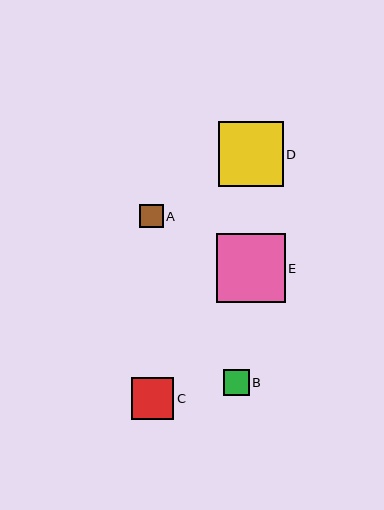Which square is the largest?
Square E is the largest with a size of approximately 69 pixels.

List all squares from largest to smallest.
From largest to smallest: E, D, C, B, A.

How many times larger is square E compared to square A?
Square E is approximately 3.0 times the size of square A.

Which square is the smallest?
Square A is the smallest with a size of approximately 23 pixels.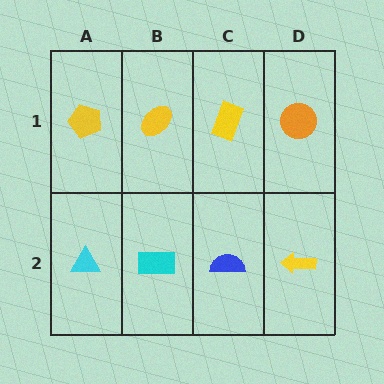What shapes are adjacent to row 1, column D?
A yellow arrow (row 2, column D), a yellow rectangle (row 1, column C).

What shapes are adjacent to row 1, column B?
A cyan rectangle (row 2, column B), a yellow pentagon (row 1, column A), a yellow rectangle (row 1, column C).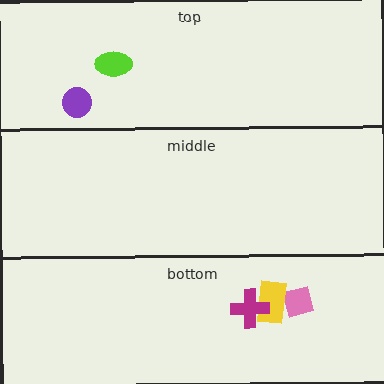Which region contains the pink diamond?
The bottom region.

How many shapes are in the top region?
2.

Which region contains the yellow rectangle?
The bottom region.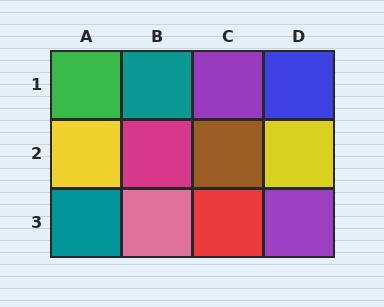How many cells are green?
1 cell is green.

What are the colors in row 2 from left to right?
Yellow, magenta, brown, yellow.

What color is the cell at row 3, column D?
Purple.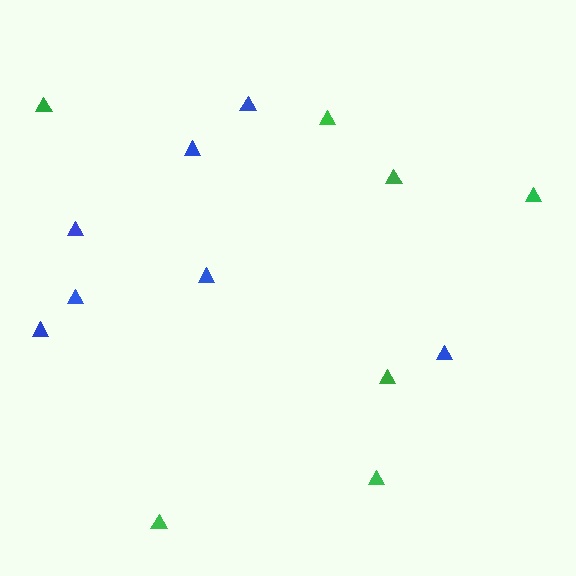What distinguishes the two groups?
There are 2 groups: one group of green triangles (7) and one group of blue triangles (7).